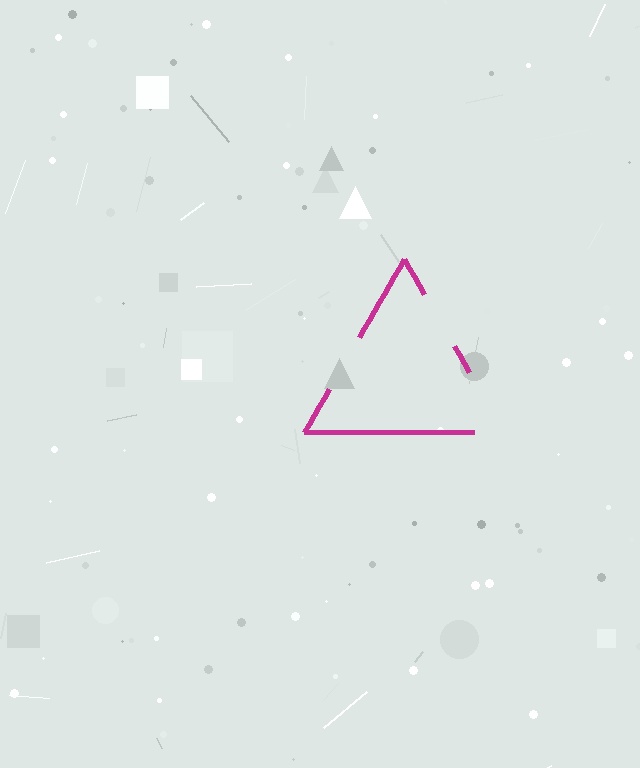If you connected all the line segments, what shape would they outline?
They would outline a triangle.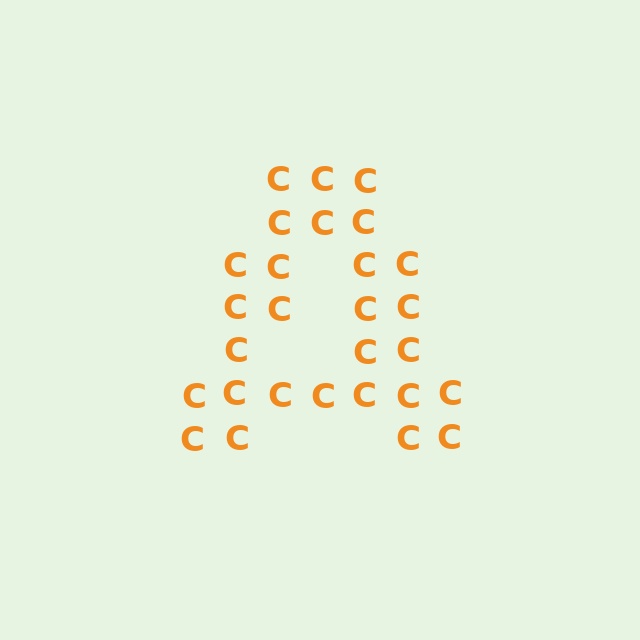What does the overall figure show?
The overall figure shows the letter A.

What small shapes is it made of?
It is made of small letter C's.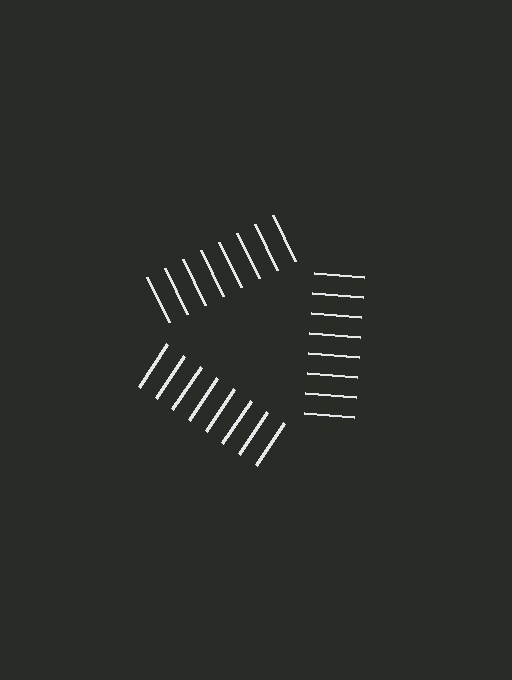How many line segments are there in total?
24 — 8 along each of the 3 edges.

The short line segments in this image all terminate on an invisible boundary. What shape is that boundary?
An illusory triangle — the line segments terminate on its edges but no continuous stroke is drawn.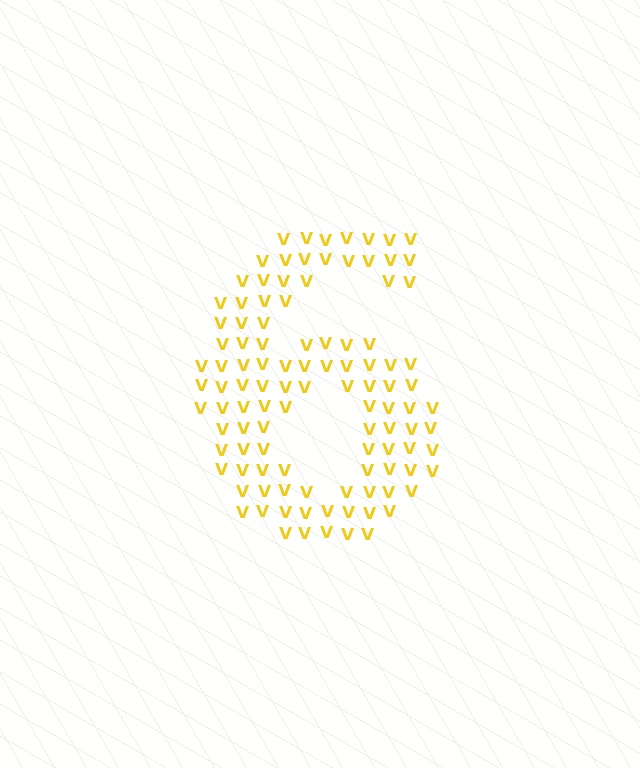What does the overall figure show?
The overall figure shows the digit 6.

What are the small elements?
The small elements are letter V's.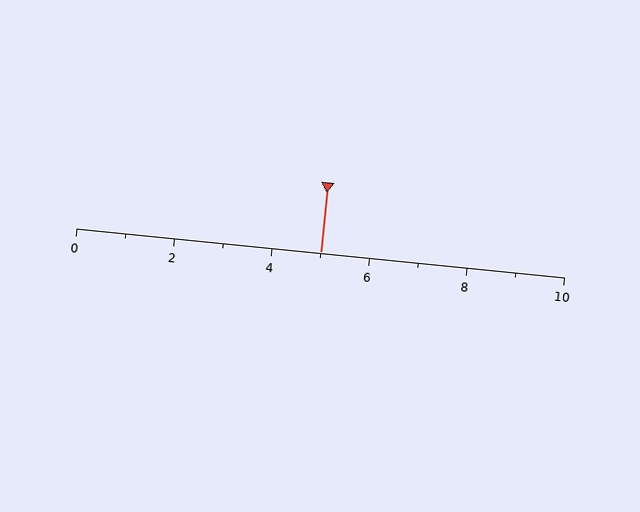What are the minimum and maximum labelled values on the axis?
The axis runs from 0 to 10.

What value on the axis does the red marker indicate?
The marker indicates approximately 5.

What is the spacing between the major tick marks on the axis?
The major ticks are spaced 2 apart.